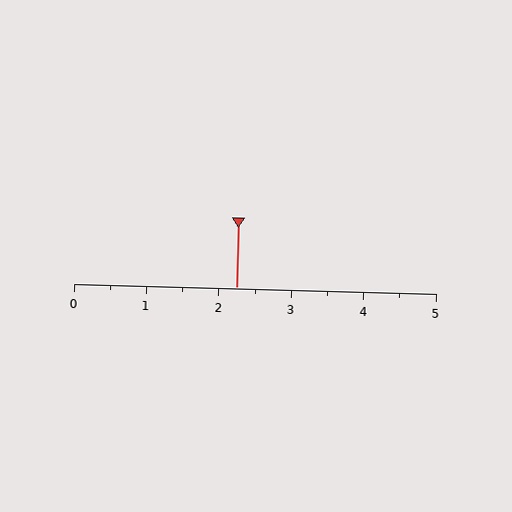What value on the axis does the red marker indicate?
The marker indicates approximately 2.2.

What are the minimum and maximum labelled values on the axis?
The axis runs from 0 to 5.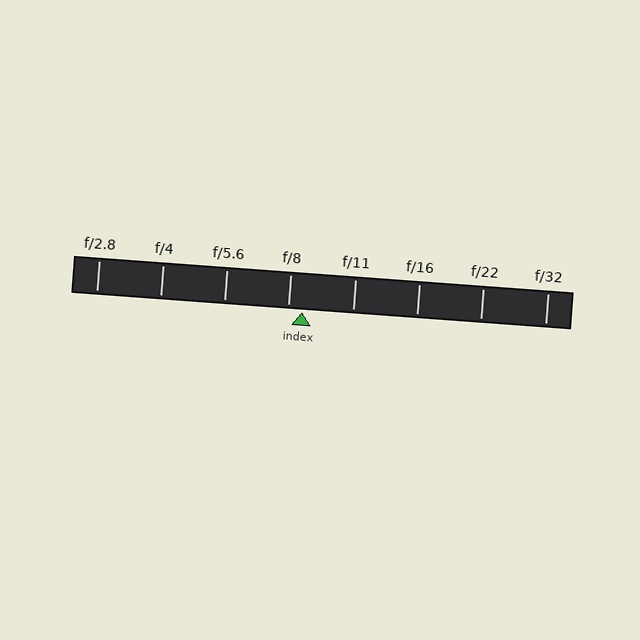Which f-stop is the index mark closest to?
The index mark is closest to f/8.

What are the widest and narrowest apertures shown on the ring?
The widest aperture shown is f/2.8 and the narrowest is f/32.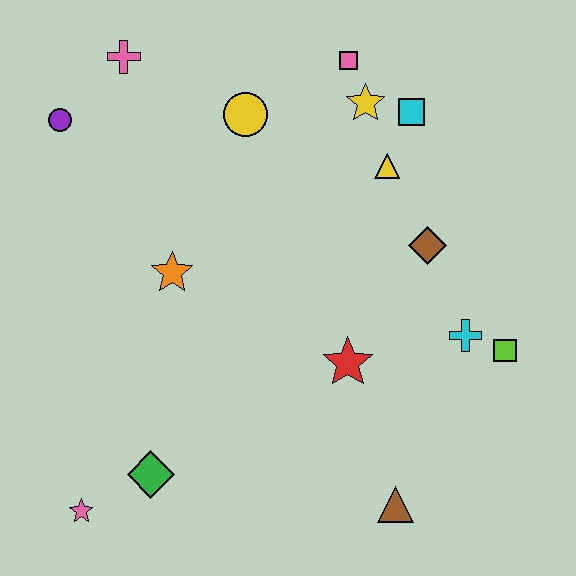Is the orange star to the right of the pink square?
No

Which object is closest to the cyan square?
The yellow star is closest to the cyan square.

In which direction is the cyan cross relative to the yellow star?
The cyan cross is below the yellow star.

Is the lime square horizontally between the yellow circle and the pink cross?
No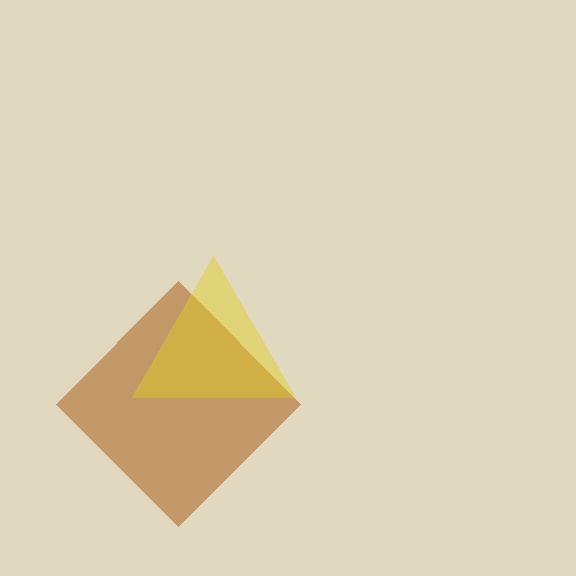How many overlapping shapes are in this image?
There are 2 overlapping shapes in the image.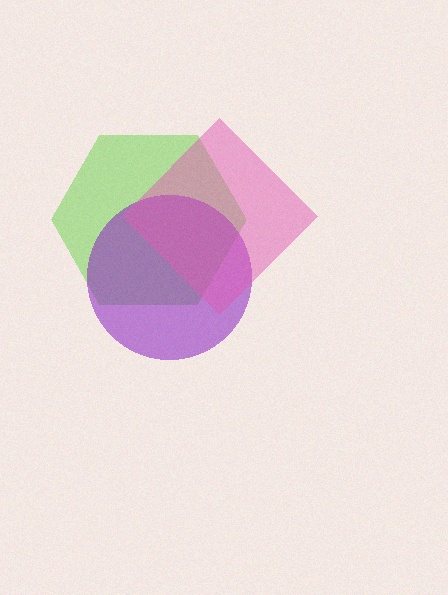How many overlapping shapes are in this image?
There are 3 overlapping shapes in the image.